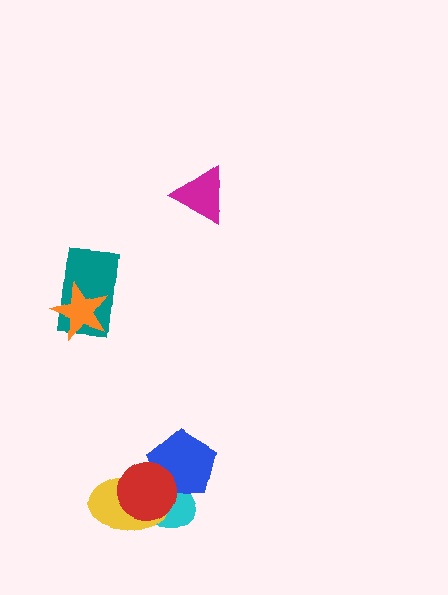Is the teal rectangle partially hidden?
Yes, it is partially covered by another shape.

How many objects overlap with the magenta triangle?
0 objects overlap with the magenta triangle.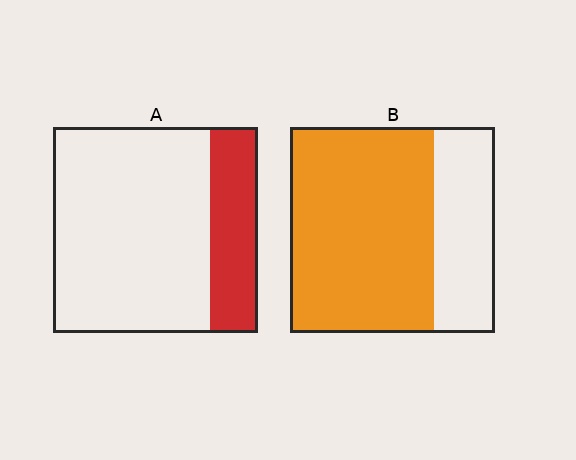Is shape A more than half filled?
No.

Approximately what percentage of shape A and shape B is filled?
A is approximately 25% and B is approximately 70%.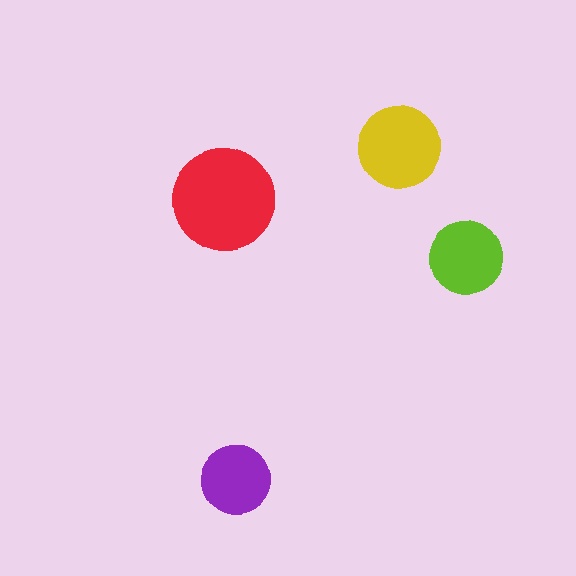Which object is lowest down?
The purple circle is bottommost.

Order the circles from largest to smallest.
the red one, the yellow one, the lime one, the purple one.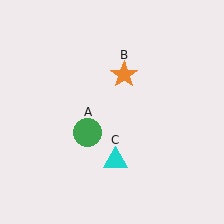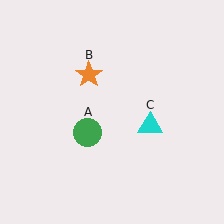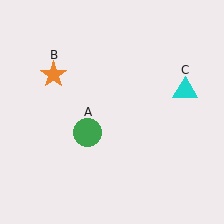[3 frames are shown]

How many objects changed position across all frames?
2 objects changed position: orange star (object B), cyan triangle (object C).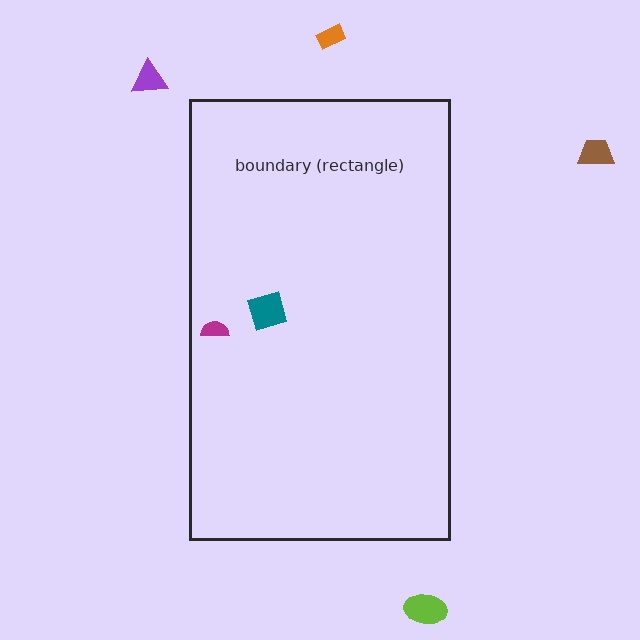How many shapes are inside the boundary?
2 inside, 4 outside.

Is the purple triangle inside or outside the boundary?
Outside.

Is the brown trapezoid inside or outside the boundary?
Outside.